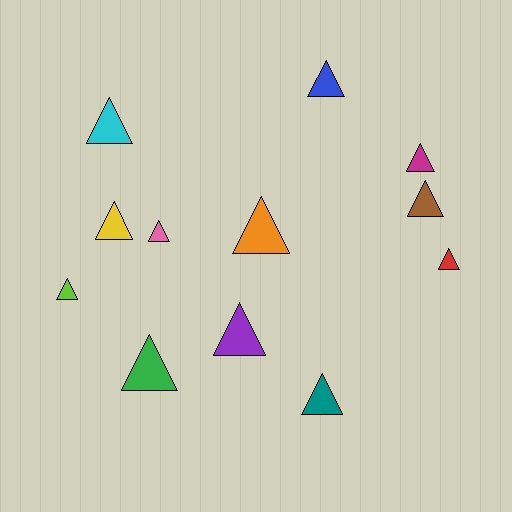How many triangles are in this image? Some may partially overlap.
There are 12 triangles.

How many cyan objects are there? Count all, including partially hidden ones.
There is 1 cyan object.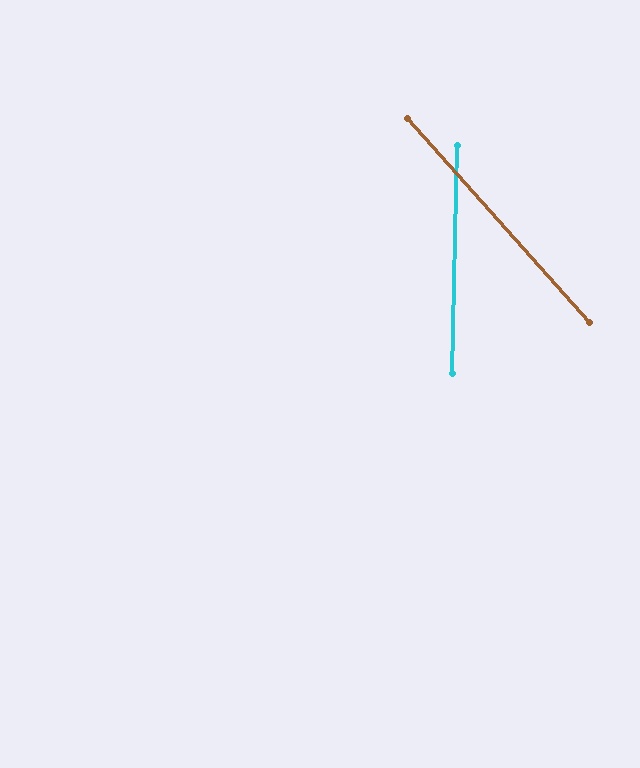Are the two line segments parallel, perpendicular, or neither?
Neither parallel nor perpendicular — they differ by about 43°.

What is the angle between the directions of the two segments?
Approximately 43 degrees.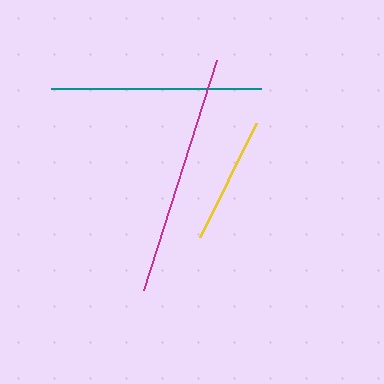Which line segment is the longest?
The magenta line is the longest at approximately 242 pixels.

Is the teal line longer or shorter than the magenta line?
The magenta line is longer than the teal line.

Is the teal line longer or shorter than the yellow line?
The teal line is longer than the yellow line.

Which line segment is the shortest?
The yellow line is the shortest at approximately 127 pixels.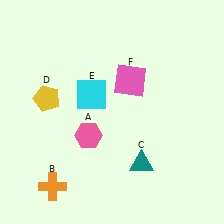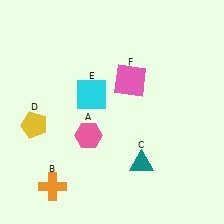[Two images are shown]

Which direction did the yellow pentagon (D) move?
The yellow pentagon (D) moved down.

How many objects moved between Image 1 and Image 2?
1 object moved between the two images.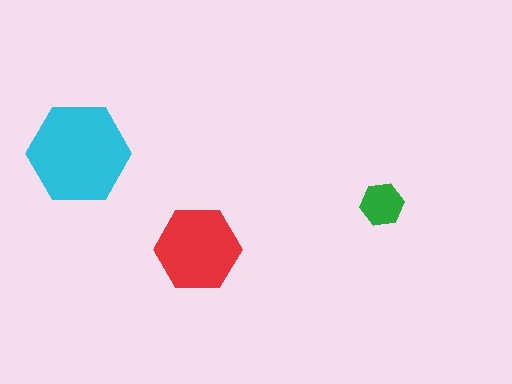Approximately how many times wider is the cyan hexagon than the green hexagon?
About 2.5 times wider.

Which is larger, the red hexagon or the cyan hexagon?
The cyan one.